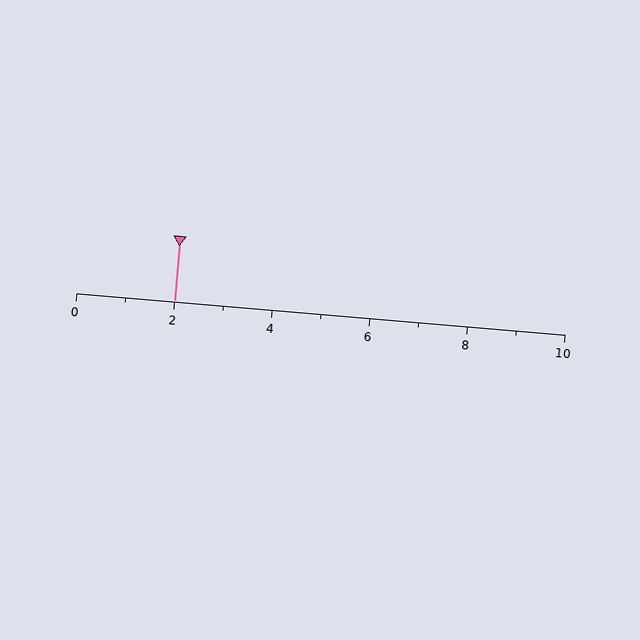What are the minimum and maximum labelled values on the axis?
The axis runs from 0 to 10.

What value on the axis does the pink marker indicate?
The marker indicates approximately 2.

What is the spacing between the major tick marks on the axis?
The major ticks are spaced 2 apart.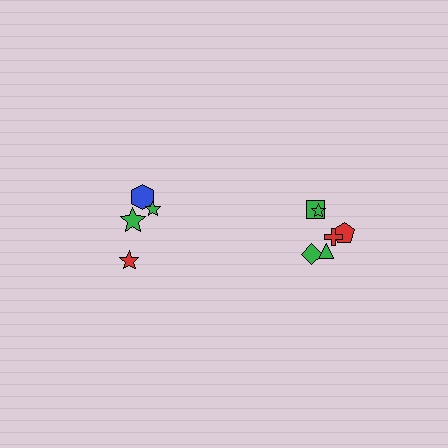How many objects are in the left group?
There are 4 objects.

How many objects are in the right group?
There are 6 objects.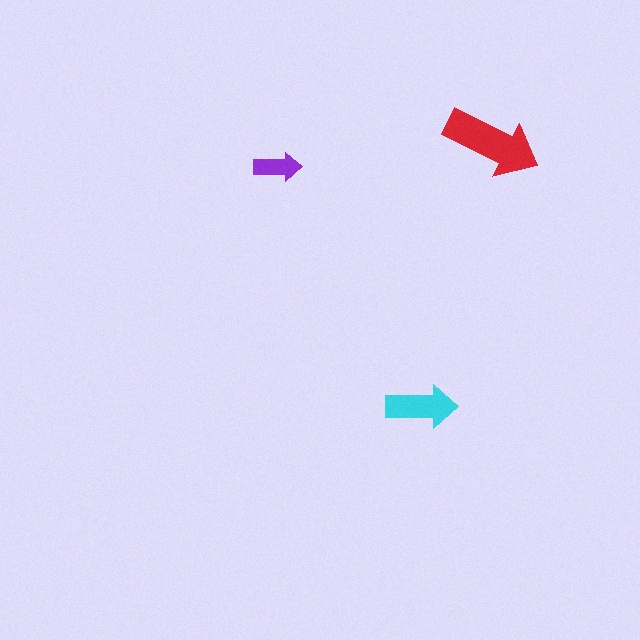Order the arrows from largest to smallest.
the red one, the cyan one, the purple one.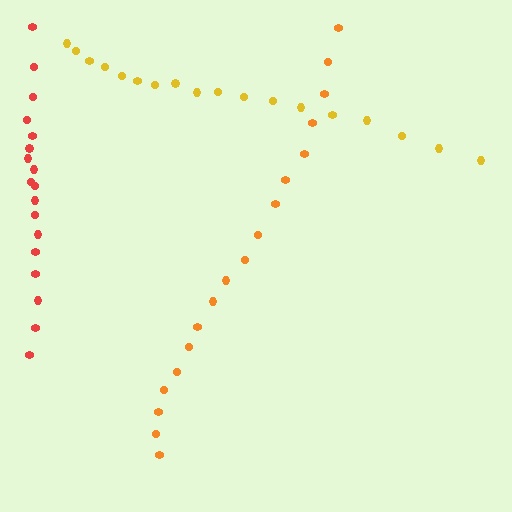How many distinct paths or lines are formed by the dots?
There are 3 distinct paths.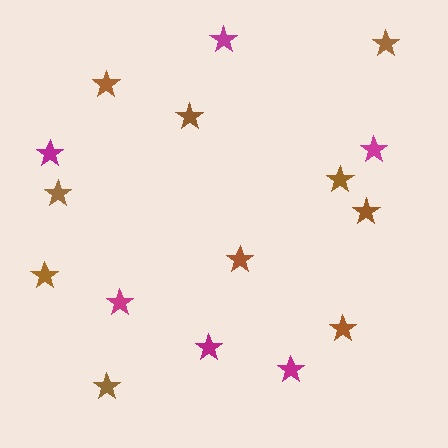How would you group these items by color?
There are 2 groups: one group of brown stars (10) and one group of magenta stars (6).